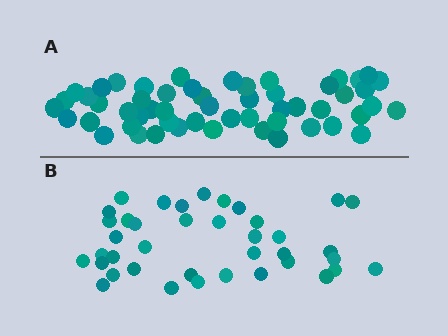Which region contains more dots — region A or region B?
Region A (the top region) has more dots.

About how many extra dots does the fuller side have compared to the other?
Region A has approximately 15 more dots than region B.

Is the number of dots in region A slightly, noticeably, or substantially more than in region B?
Region A has noticeably more, but not dramatically so. The ratio is roughly 1.4 to 1.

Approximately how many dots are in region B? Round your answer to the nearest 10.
About 40 dots. (The exact count is 39, which rounds to 40.)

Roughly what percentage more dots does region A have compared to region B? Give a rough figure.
About 40% more.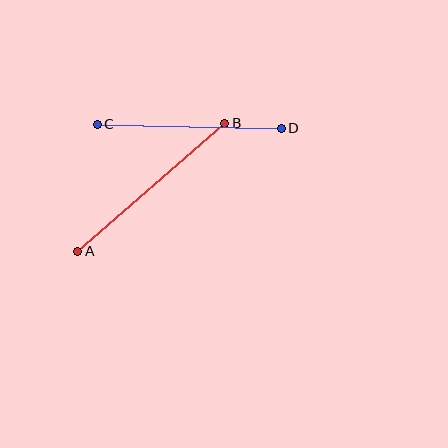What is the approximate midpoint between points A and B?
The midpoint is at approximately (151, 187) pixels.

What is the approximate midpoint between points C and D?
The midpoint is at approximately (189, 126) pixels.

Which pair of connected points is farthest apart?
Points A and B are farthest apart.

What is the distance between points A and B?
The distance is approximately 195 pixels.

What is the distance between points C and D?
The distance is approximately 184 pixels.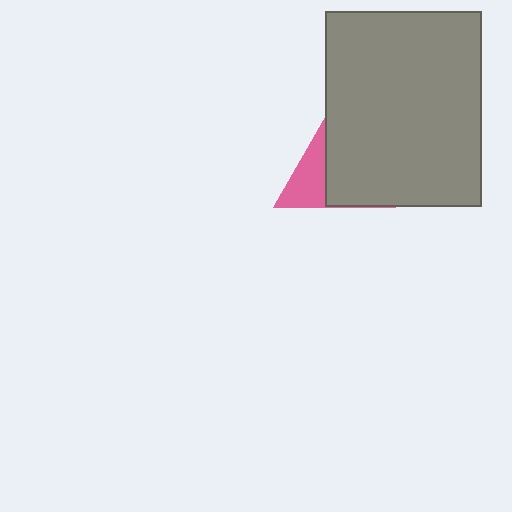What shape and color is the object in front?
The object in front is a gray rectangle.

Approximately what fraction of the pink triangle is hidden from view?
Roughly 64% of the pink triangle is hidden behind the gray rectangle.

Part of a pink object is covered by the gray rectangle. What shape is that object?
It is a triangle.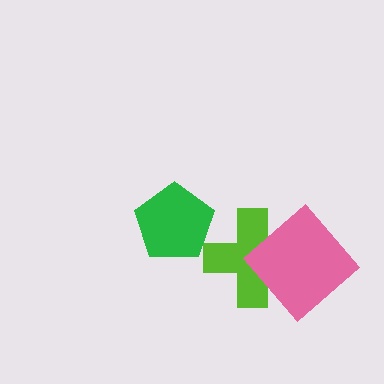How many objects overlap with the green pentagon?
0 objects overlap with the green pentagon.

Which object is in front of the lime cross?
The pink diamond is in front of the lime cross.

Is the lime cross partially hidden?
Yes, it is partially covered by another shape.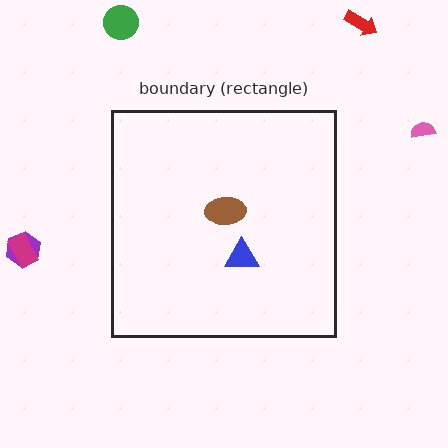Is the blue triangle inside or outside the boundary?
Inside.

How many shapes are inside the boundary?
2 inside, 5 outside.